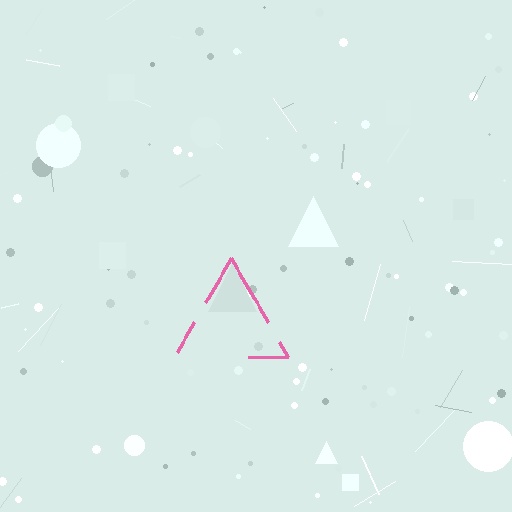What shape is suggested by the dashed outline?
The dashed outline suggests a triangle.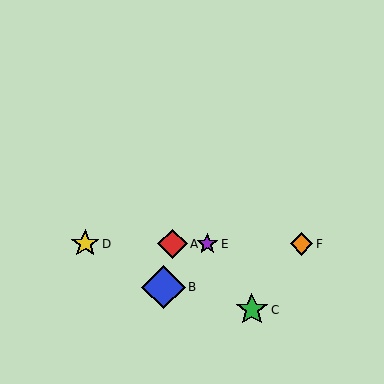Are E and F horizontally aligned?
Yes, both are at y≈244.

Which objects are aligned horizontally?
Objects A, D, E, F are aligned horizontally.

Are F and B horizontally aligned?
No, F is at y≈244 and B is at y≈287.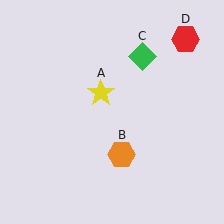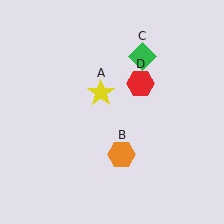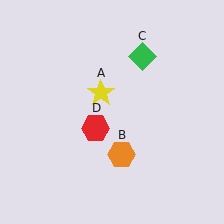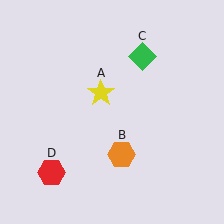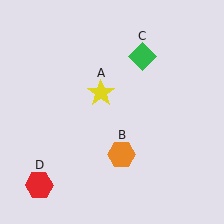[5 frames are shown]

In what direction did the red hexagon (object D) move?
The red hexagon (object D) moved down and to the left.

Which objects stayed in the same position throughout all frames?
Yellow star (object A) and orange hexagon (object B) and green diamond (object C) remained stationary.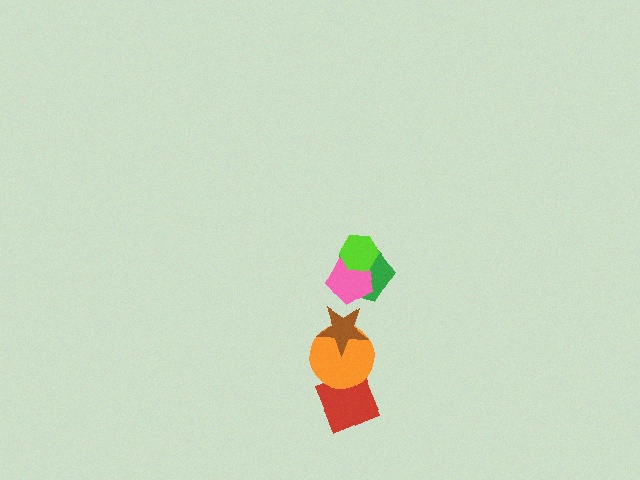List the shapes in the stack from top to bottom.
From top to bottom: the lime hexagon, the pink pentagon, the green pentagon, the brown star, the orange circle, the red diamond.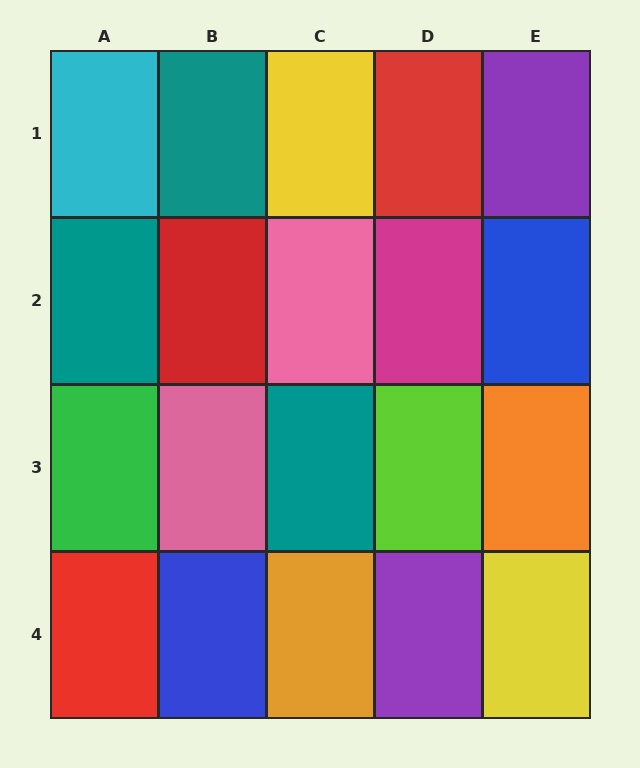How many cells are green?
1 cell is green.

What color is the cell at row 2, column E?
Blue.